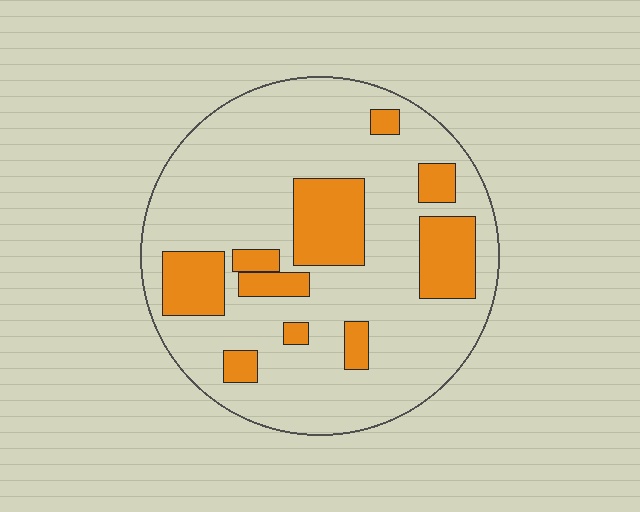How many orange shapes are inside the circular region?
10.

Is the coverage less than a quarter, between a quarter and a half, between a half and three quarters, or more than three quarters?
Less than a quarter.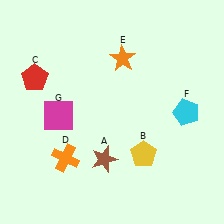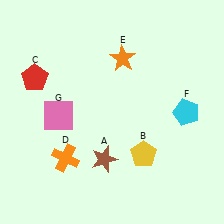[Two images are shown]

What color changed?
The square (G) changed from magenta in Image 1 to pink in Image 2.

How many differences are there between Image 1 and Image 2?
There is 1 difference between the two images.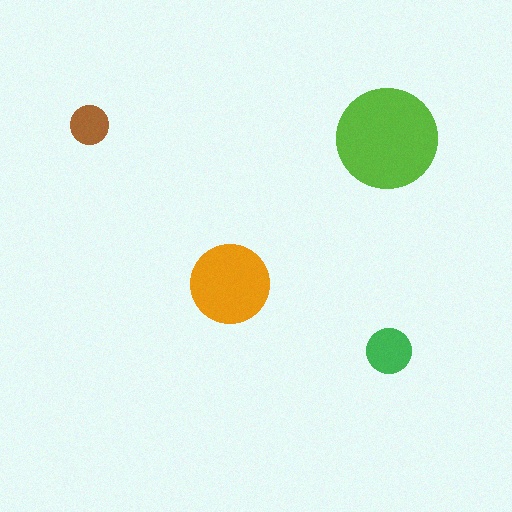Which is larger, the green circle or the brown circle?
The green one.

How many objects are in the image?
There are 4 objects in the image.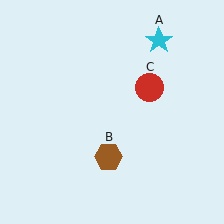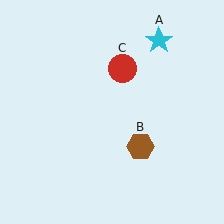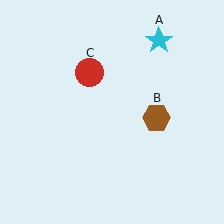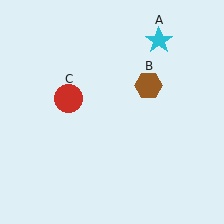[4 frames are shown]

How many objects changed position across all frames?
2 objects changed position: brown hexagon (object B), red circle (object C).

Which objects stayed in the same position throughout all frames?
Cyan star (object A) remained stationary.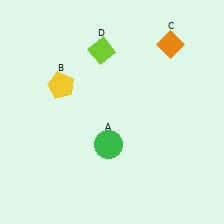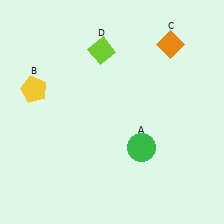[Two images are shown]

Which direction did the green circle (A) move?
The green circle (A) moved right.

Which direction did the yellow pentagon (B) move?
The yellow pentagon (B) moved left.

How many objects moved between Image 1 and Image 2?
2 objects moved between the two images.